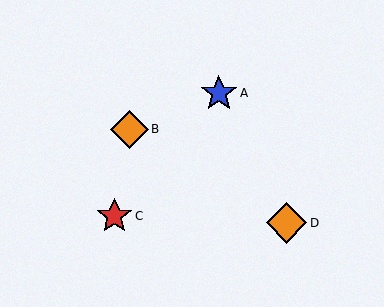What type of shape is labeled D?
Shape D is an orange diamond.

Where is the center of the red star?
The center of the red star is at (114, 216).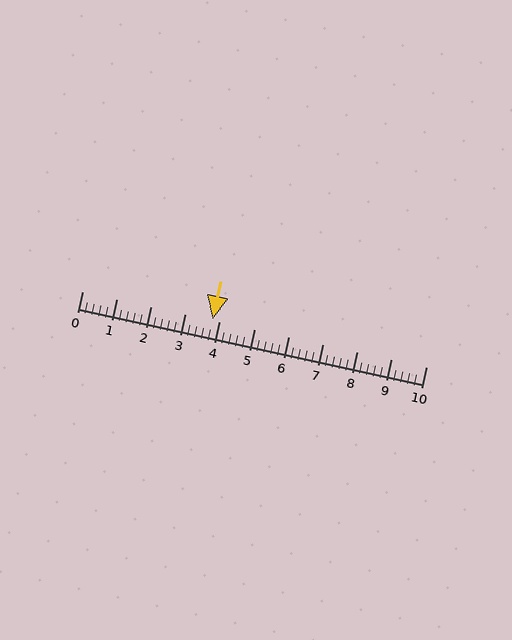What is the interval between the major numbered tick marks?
The major tick marks are spaced 1 units apart.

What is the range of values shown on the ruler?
The ruler shows values from 0 to 10.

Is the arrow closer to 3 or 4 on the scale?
The arrow is closer to 4.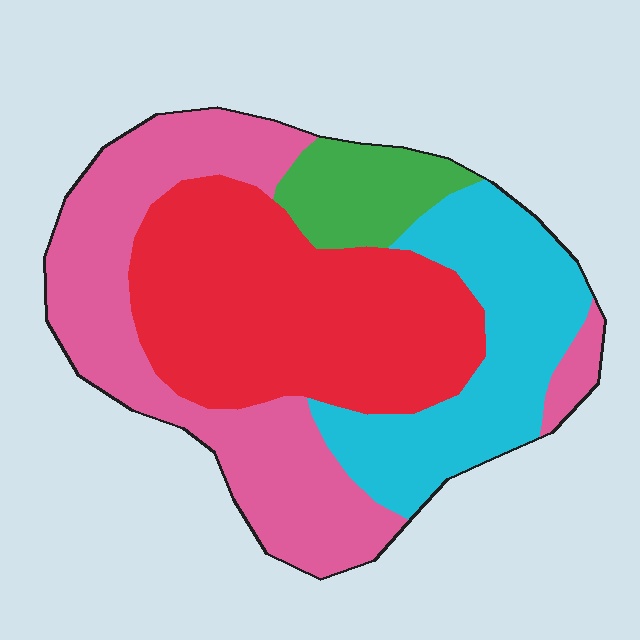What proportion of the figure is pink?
Pink covers roughly 35% of the figure.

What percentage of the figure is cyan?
Cyan takes up about one quarter (1/4) of the figure.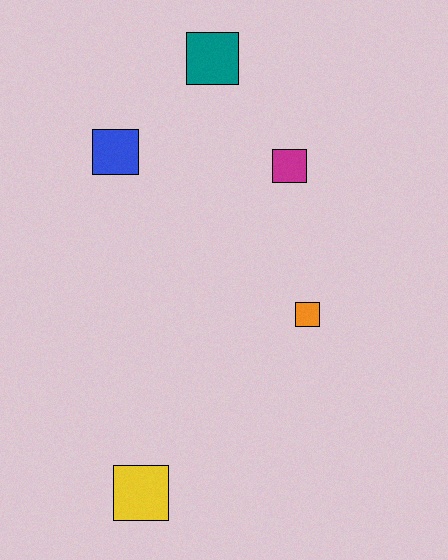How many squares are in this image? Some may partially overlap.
There are 5 squares.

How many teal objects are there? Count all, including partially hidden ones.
There is 1 teal object.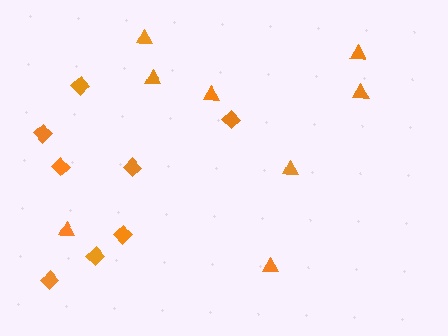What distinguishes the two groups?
There are 2 groups: one group of diamonds (8) and one group of triangles (8).